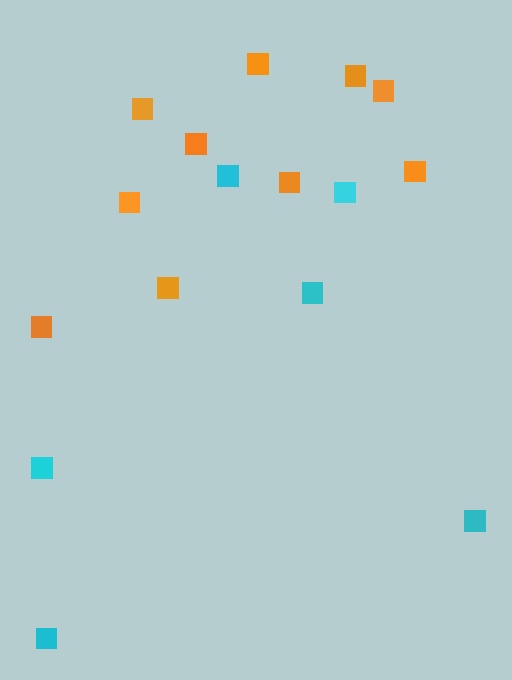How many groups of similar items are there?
There are 2 groups: one group of cyan squares (6) and one group of orange squares (10).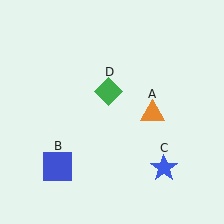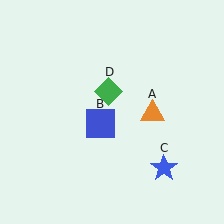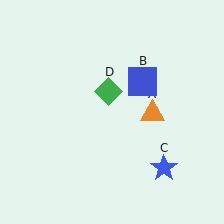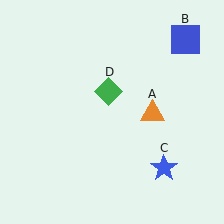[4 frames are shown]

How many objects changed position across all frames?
1 object changed position: blue square (object B).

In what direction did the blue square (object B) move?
The blue square (object B) moved up and to the right.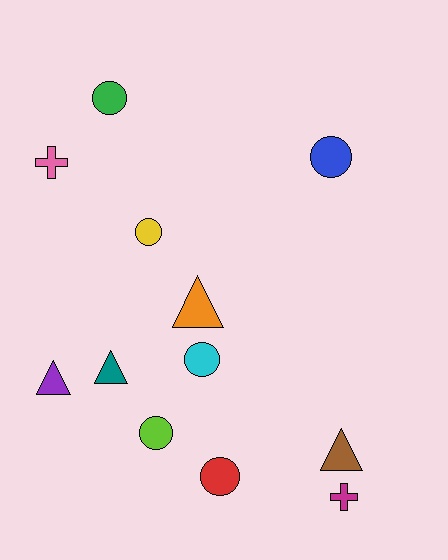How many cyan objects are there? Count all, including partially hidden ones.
There is 1 cyan object.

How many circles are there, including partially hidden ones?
There are 6 circles.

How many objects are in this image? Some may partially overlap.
There are 12 objects.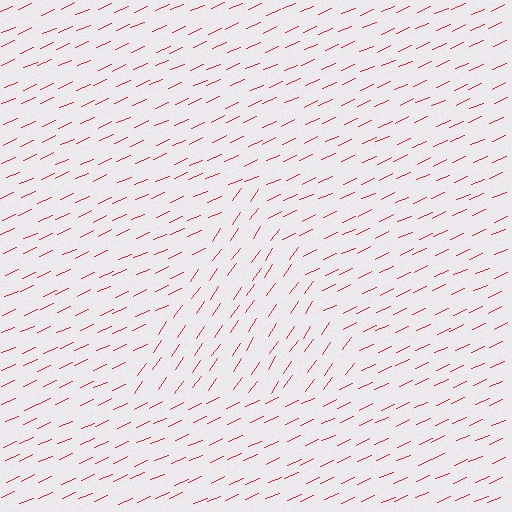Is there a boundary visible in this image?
Yes, there is a texture boundary formed by a change in line orientation.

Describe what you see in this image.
The image is filled with small red line segments. A triangle region in the image has lines oriented differently from the surrounding lines, creating a visible texture boundary.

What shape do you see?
I see a triangle.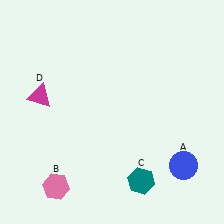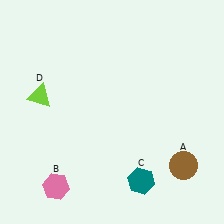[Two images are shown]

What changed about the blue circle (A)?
In Image 1, A is blue. In Image 2, it changed to brown.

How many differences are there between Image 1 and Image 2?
There are 2 differences between the two images.